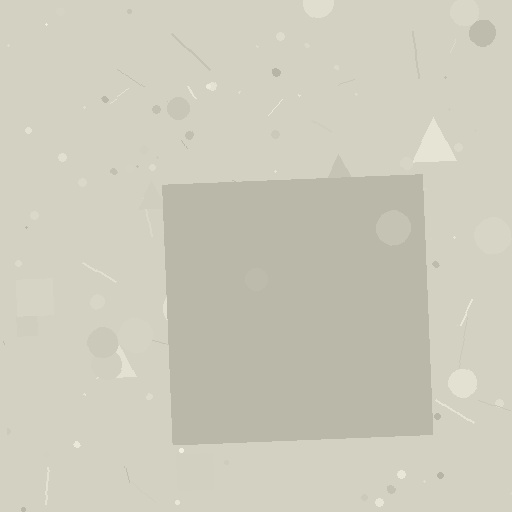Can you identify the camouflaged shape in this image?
The camouflaged shape is a square.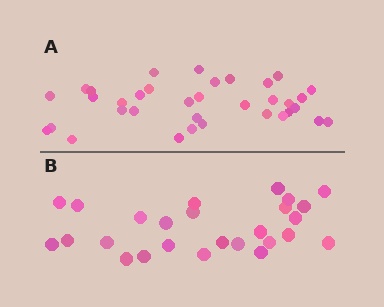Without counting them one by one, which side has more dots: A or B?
Region A (the top region) has more dots.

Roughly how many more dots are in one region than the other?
Region A has roughly 8 or so more dots than region B.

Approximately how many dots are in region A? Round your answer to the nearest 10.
About 40 dots. (The exact count is 35, which rounds to 40.)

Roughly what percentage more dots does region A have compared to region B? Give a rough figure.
About 35% more.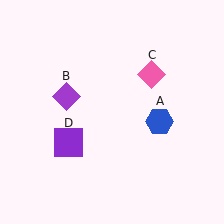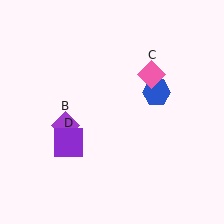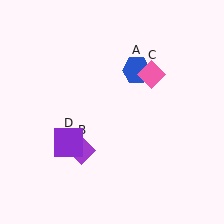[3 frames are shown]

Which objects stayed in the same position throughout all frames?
Pink diamond (object C) and purple square (object D) remained stationary.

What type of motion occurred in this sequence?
The blue hexagon (object A), purple diamond (object B) rotated counterclockwise around the center of the scene.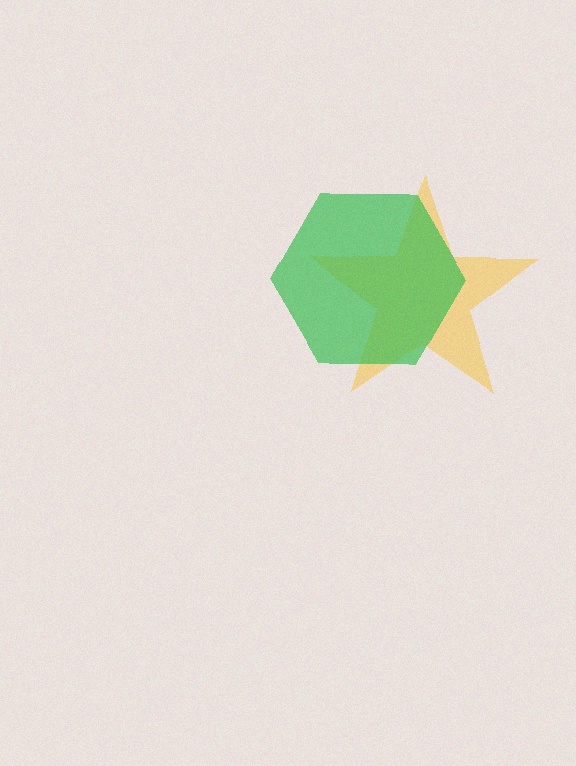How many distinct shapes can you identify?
There are 2 distinct shapes: a yellow star, a green hexagon.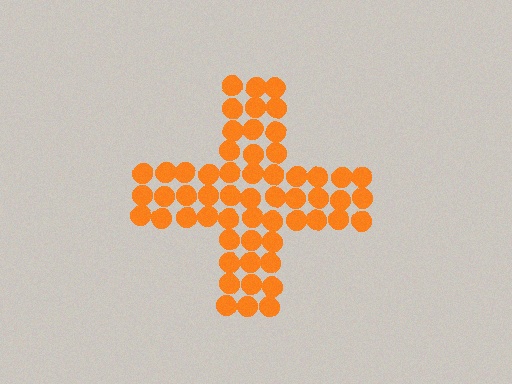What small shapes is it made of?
It is made of small circles.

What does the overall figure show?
The overall figure shows a cross.